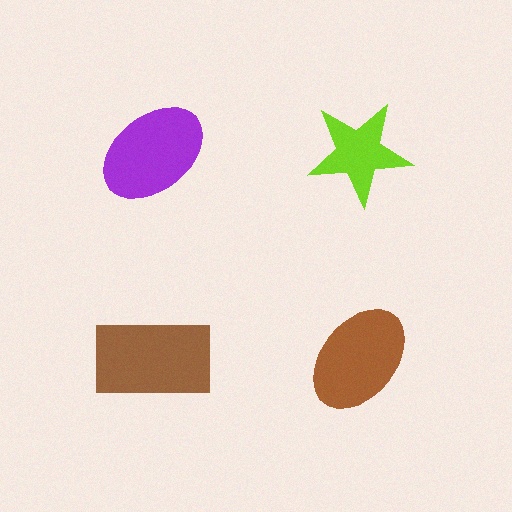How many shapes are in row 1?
2 shapes.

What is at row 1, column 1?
A purple ellipse.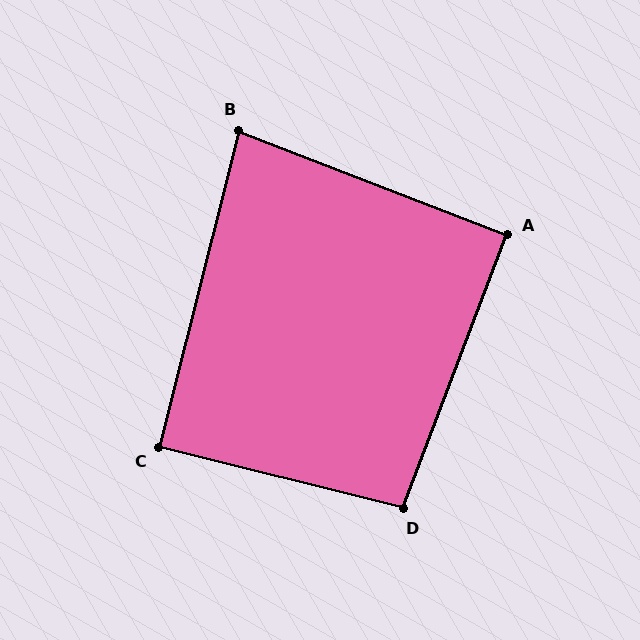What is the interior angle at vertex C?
Approximately 90 degrees (approximately right).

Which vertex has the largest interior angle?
D, at approximately 97 degrees.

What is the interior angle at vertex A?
Approximately 90 degrees (approximately right).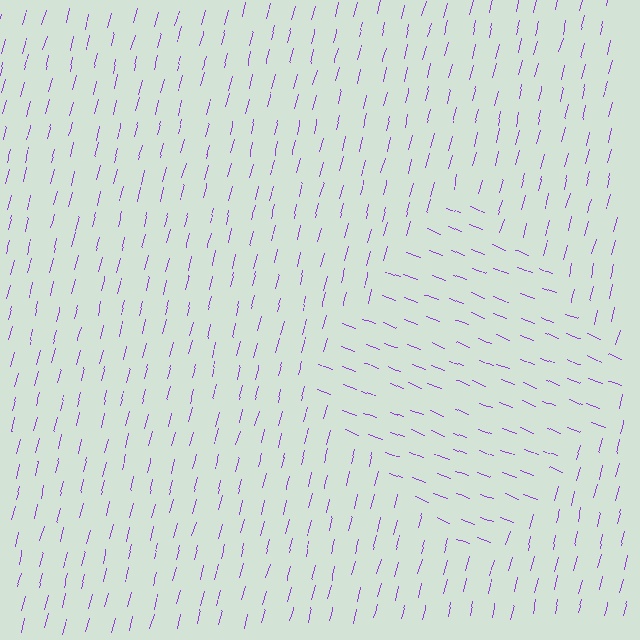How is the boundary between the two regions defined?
The boundary is defined purely by a change in line orientation (approximately 83 degrees difference). All lines are the same color and thickness.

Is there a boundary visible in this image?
Yes, there is a texture boundary formed by a change in line orientation.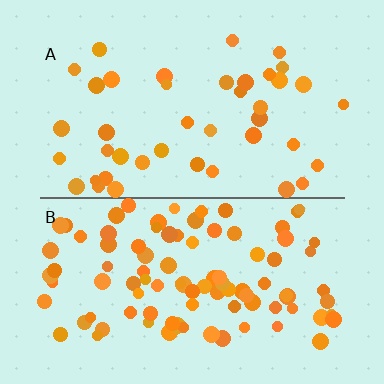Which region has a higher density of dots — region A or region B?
B (the bottom).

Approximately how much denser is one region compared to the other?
Approximately 2.3× — region B over region A.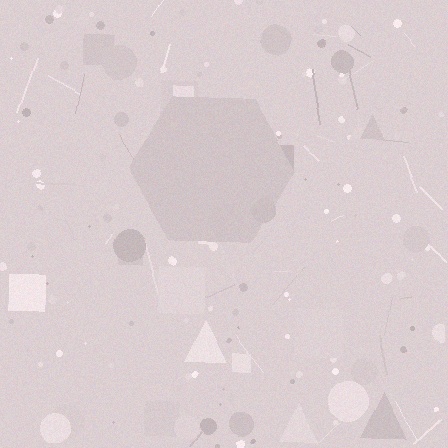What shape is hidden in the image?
A hexagon is hidden in the image.